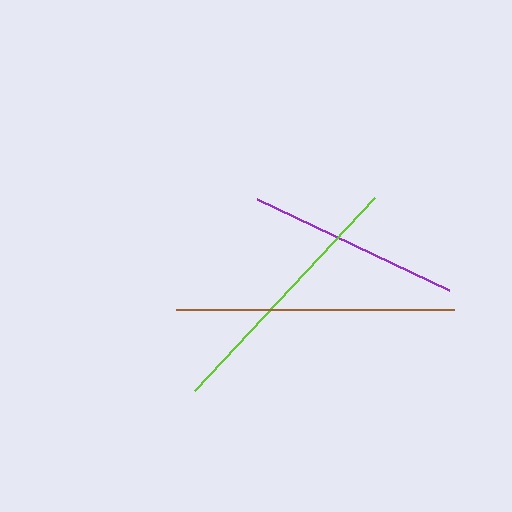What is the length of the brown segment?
The brown segment is approximately 277 pixels long.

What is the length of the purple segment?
The purple segment is approximately 213 pixels long.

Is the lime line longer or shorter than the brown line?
The brown line is longer than the lime line.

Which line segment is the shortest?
The purple line is the shortest at approximately 213 pixels.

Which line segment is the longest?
The brown line is the longest at approximately 277 pixels.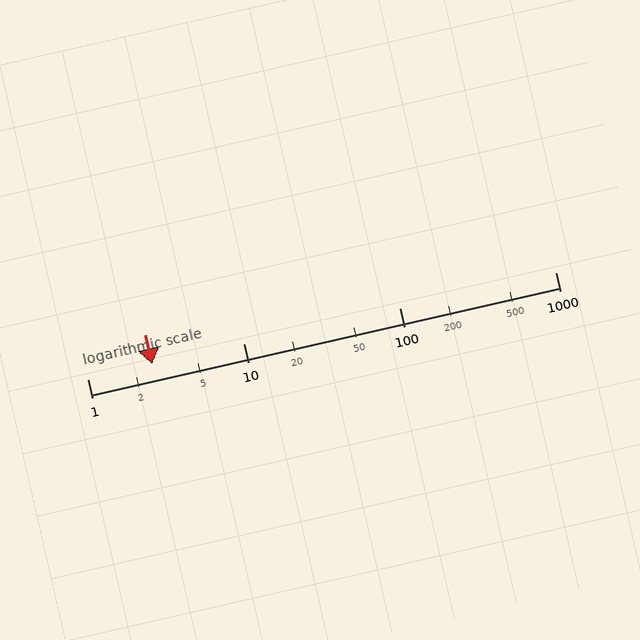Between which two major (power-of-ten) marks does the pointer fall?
The pointer is between 1 and 10.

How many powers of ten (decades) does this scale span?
The scale spans 3 decades, from 1 to 1000.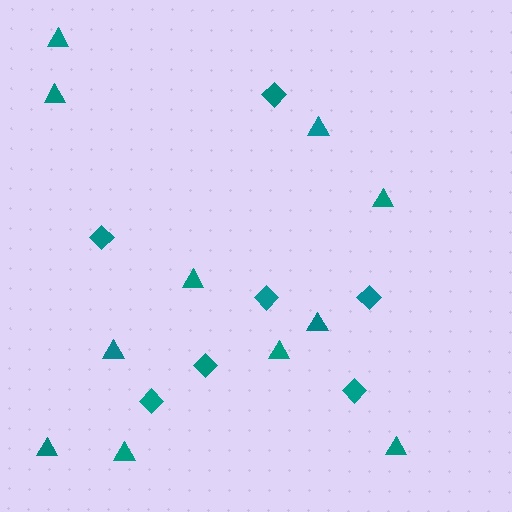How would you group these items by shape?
There are 2 groups: one group of triangles (11) and one group of diamonds (7).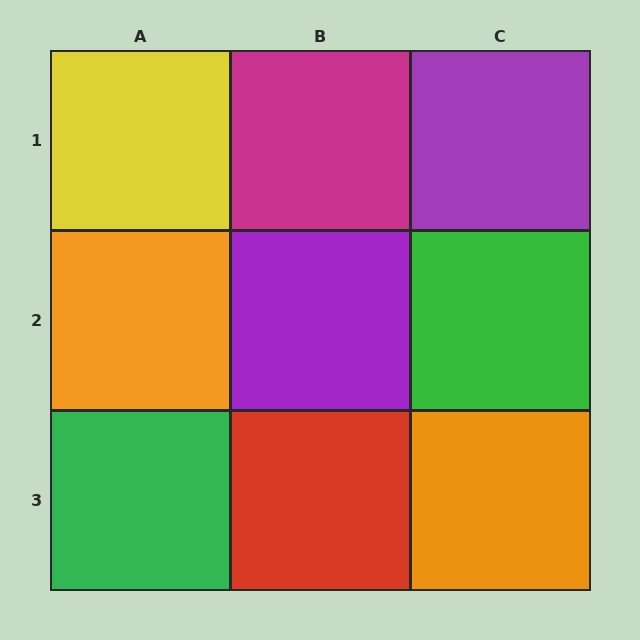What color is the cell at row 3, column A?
Green.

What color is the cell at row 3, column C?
Orange.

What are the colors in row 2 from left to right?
Orange, purple, green.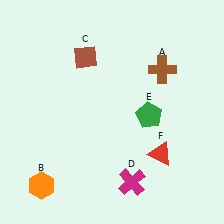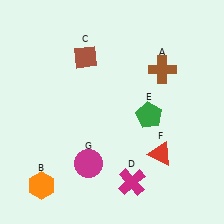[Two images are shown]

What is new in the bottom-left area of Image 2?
A magenta circle (G) was added in the bottom-left area of Image 2.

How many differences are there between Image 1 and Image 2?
There is 1 difference between the two images.